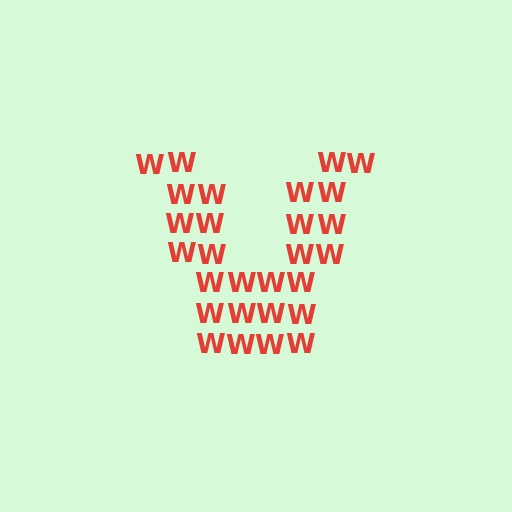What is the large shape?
The large shape is the letter V.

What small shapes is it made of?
It is made of small letter W's.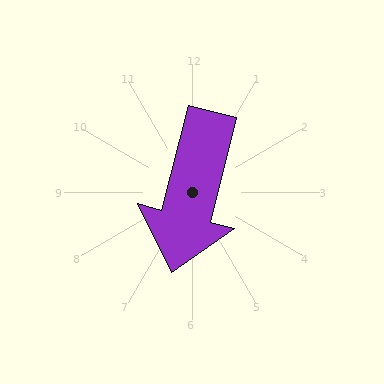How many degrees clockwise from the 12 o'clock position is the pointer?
Approximately 194 degrees.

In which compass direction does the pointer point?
South.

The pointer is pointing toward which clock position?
Roughly 6 o'clock.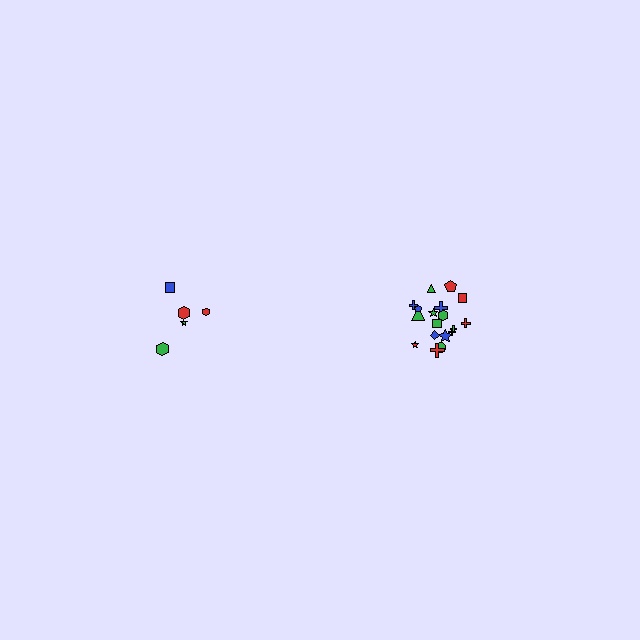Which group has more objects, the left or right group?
The right group.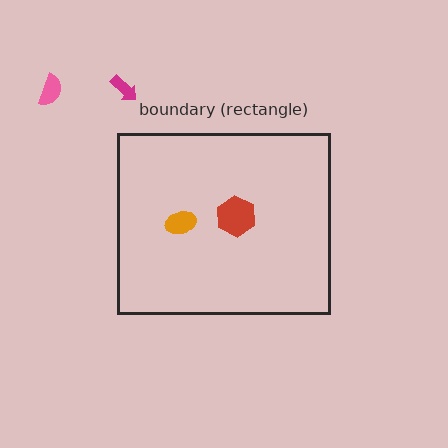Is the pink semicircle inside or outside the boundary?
Outside.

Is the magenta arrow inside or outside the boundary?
Outside.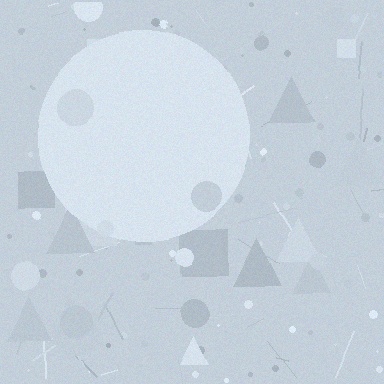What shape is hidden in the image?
A circle is hidden in the image.